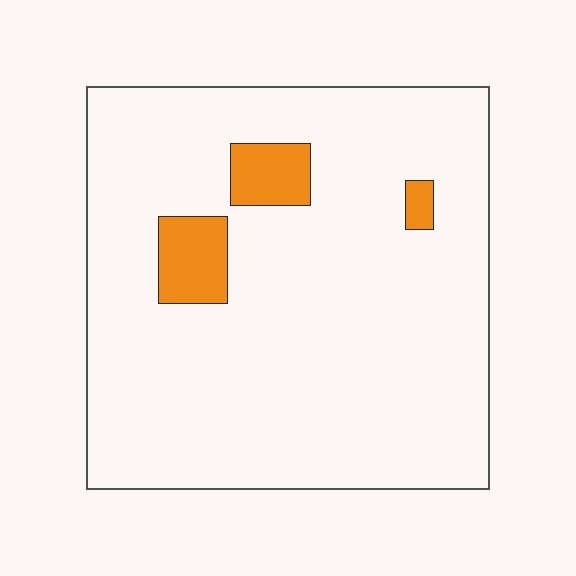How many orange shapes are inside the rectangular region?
3.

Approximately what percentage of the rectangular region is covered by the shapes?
Approximately 10%.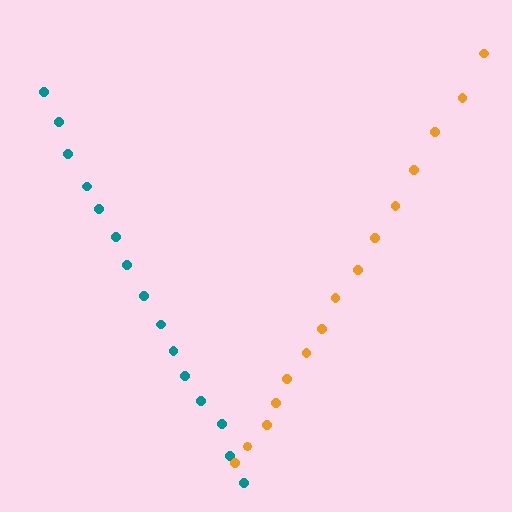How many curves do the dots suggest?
There are 2 distinct paths.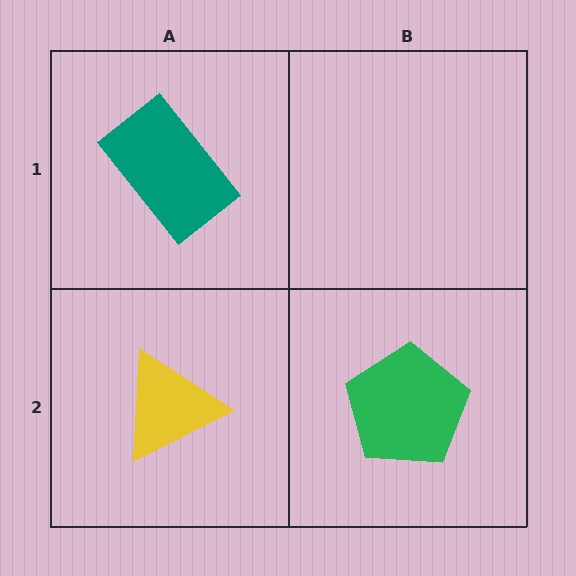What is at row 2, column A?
A yellow triangle.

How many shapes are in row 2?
2 shapes.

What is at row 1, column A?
A teal rectangle.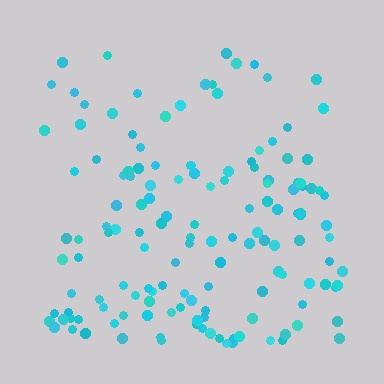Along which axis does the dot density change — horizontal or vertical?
Vertical.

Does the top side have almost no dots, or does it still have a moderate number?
Still a moderate number, just noticeably fewer than the bottom.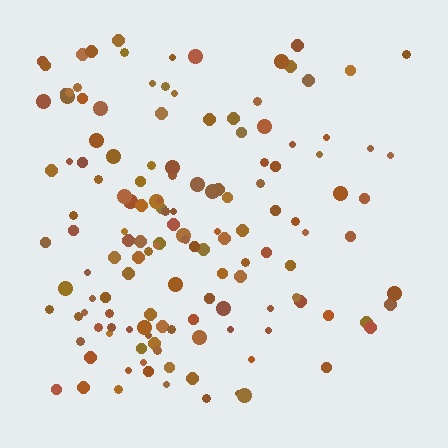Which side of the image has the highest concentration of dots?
The left.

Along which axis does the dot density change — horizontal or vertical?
Horizontal.